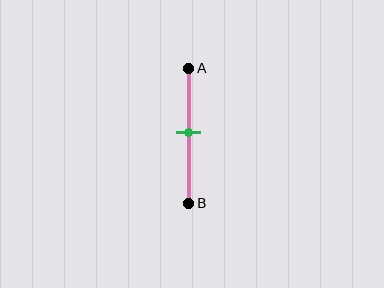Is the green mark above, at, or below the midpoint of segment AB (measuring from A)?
The green mark is approximately at the midpoint of segment AB.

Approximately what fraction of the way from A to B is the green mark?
The green mark is approximately 50% of the way from A to B.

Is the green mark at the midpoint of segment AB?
Yes, the mark is approximately at the midpoint.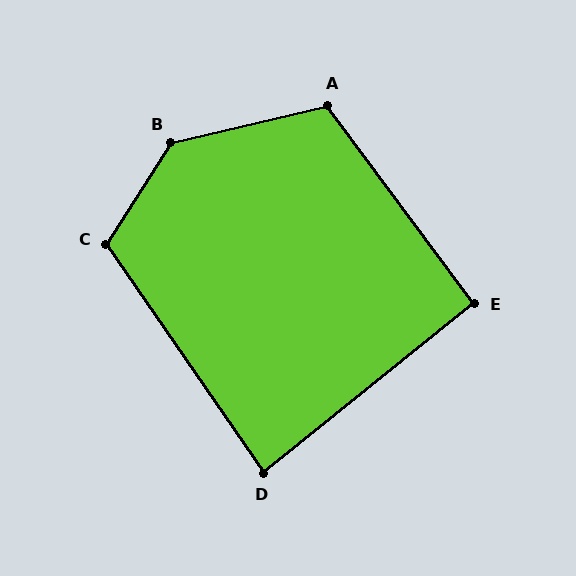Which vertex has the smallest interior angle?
D, at approximately 86 degrees.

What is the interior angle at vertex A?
Approximately 113 degrees (obtuse).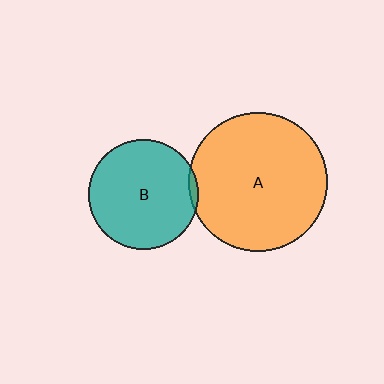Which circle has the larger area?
Circle A (orange).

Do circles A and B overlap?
Yes.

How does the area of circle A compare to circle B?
Approximately 1.6 times.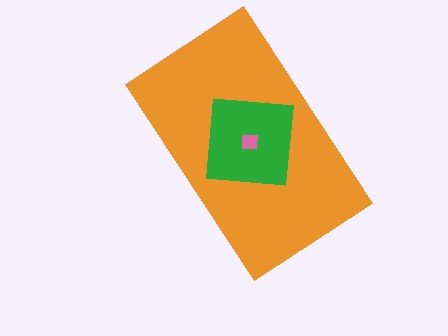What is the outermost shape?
The orange rectangle.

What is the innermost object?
The pink square.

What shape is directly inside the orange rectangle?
The green square.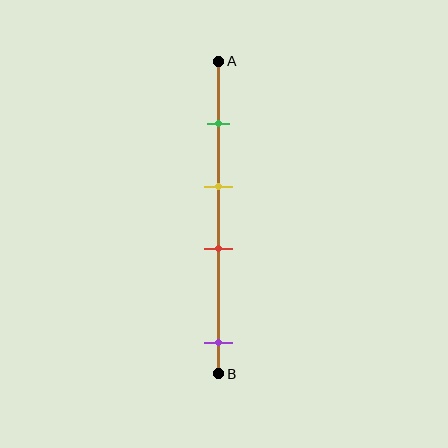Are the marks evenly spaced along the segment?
No, the marks are not evenly spaced.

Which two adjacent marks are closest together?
The yellow and red marks are the closest adjacent pair.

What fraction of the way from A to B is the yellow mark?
The yellow mark is approximately 40% (0.4) of the way from A to B.